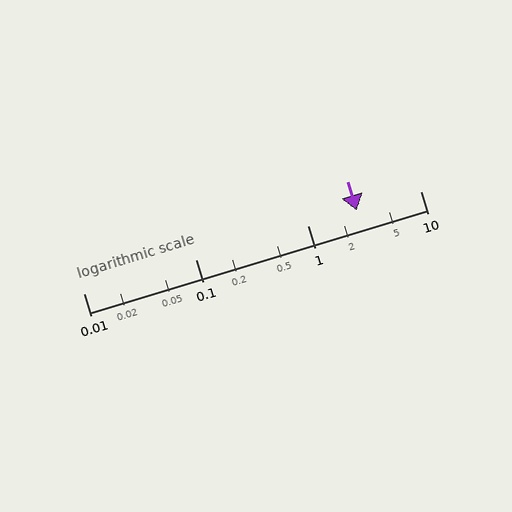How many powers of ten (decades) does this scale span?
The scale spans 3 decades, from 0.01 to 10.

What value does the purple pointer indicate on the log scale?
The pointer indicates approximately 2.7.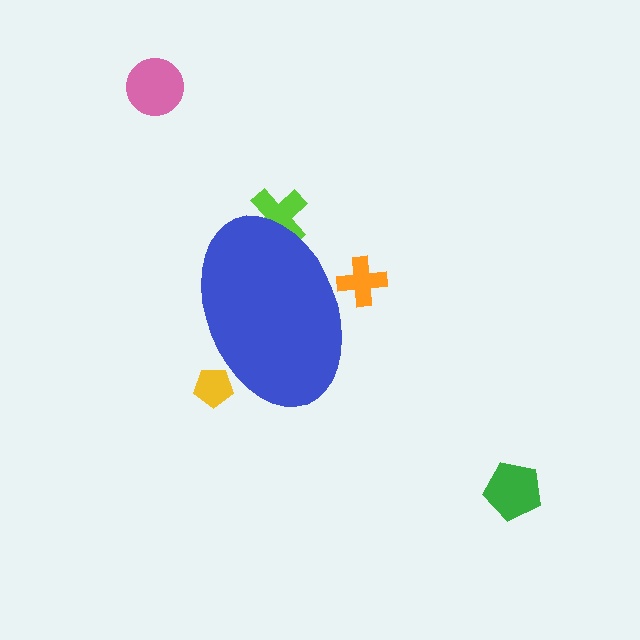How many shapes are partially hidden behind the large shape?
3 shapes are partially hidden.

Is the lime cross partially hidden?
Yes, the lime cross is partially hidden behind the blue ellipse.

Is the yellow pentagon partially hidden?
Yes, the yellow pentagon is partially hidden behind the blue ellipse.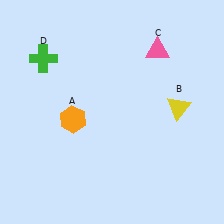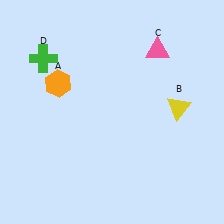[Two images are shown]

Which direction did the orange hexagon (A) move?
The orange hexagon (A) moved up.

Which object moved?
The orange hexagon (A) moved up.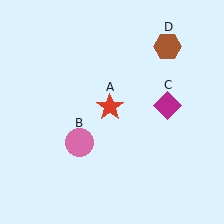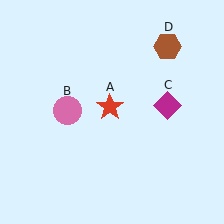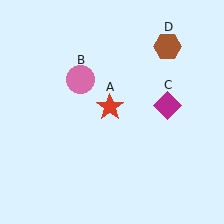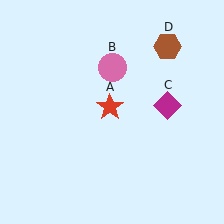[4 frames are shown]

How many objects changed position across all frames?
1 object changed position: pink circle (object B).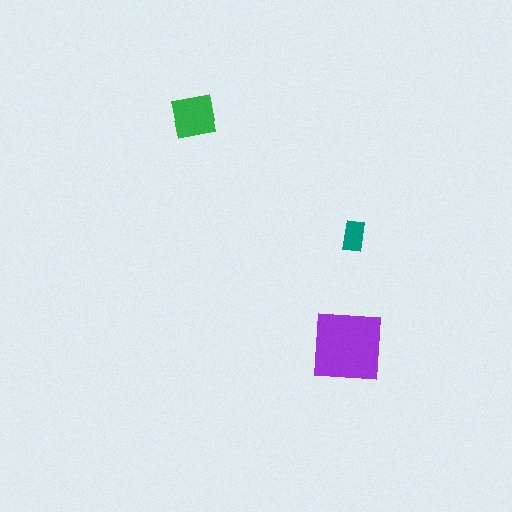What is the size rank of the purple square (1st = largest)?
1st.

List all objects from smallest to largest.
The teal rectangle, the green square, the purple square.